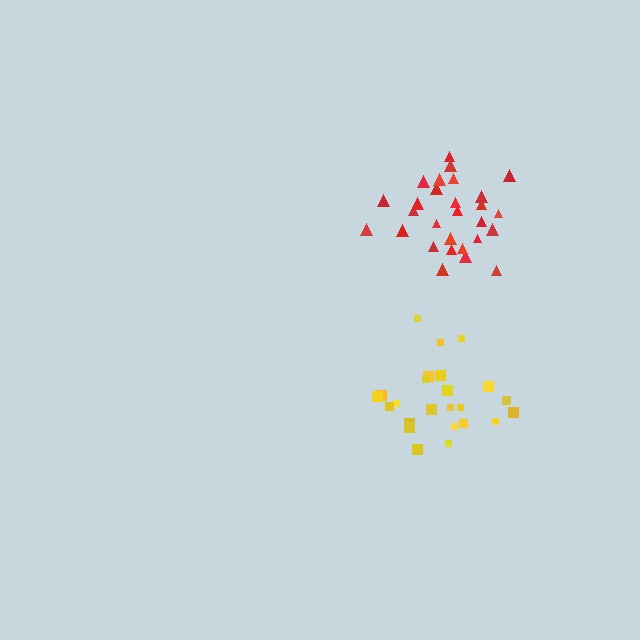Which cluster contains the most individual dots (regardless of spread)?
Red (28).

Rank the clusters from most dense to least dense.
red, yellow.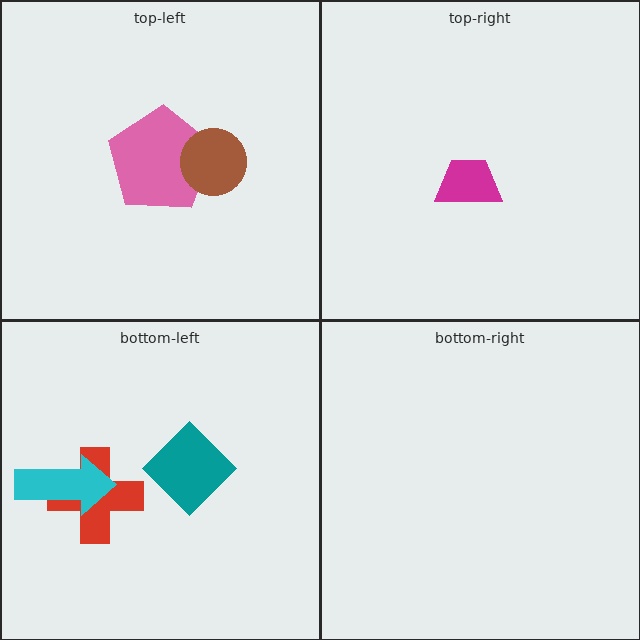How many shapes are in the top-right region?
1.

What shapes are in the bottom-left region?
The red cross, the teal diamond, the cyan arrow.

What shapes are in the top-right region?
The magenta trapezoid.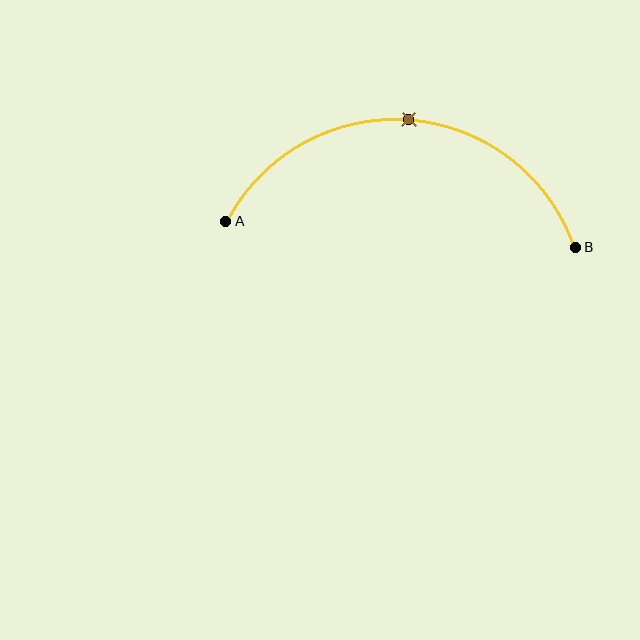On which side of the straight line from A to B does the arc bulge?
The arc bulges above the straight line connecting A and B.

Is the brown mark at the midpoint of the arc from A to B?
Yes. The brown mark lies on the arc at equal arc-length from both A and B — it is the arc midpoint.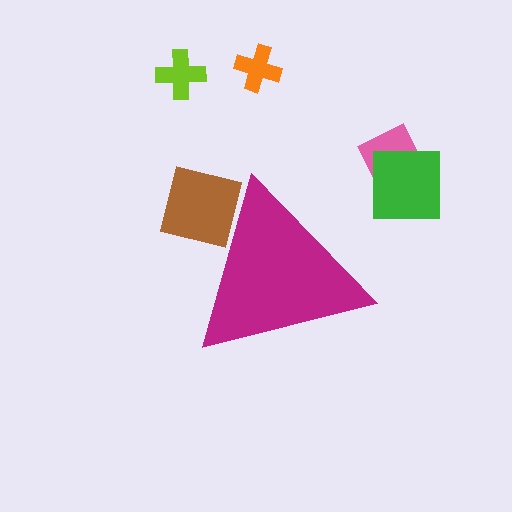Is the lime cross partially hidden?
No, the lime cross is fully visible.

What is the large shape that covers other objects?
A magenta triangle.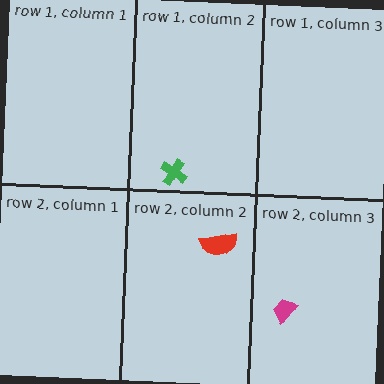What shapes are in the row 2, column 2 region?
The red semicircle.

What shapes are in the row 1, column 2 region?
The green cross.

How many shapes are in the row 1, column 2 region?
1.